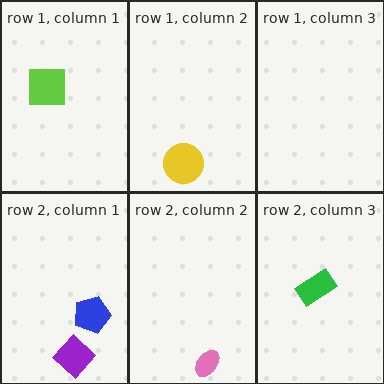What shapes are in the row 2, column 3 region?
The green rectangle.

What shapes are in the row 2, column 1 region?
The blue pentagon, the purple diamond.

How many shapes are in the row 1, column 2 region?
1.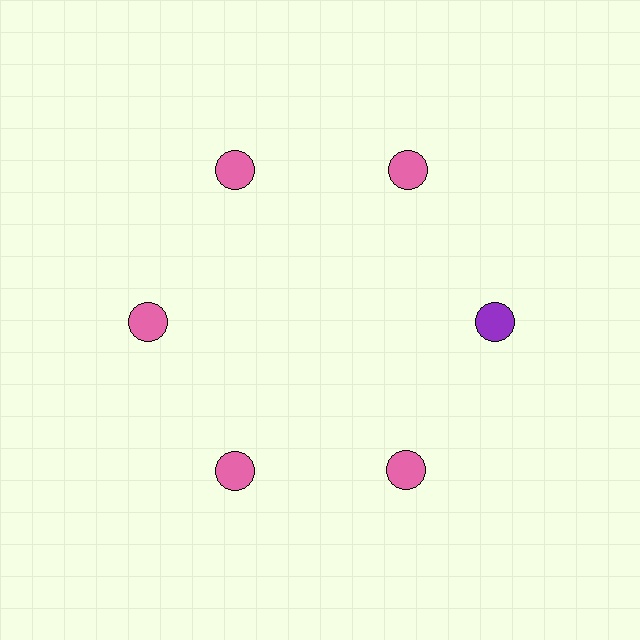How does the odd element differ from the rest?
It has a different color: purple instead of pink.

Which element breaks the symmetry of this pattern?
The purple circle at roughly the 3 o'clock position breaks the symmetry. All other shapes are pink circles.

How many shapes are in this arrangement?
There are 6 shapes arranged in a ring pattern.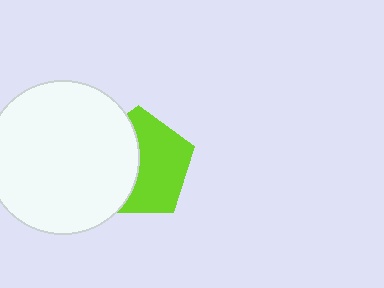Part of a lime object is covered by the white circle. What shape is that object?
It is a pentagon.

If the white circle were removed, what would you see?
You would see the complete lime pentagon.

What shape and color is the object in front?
The object in front is a white circle.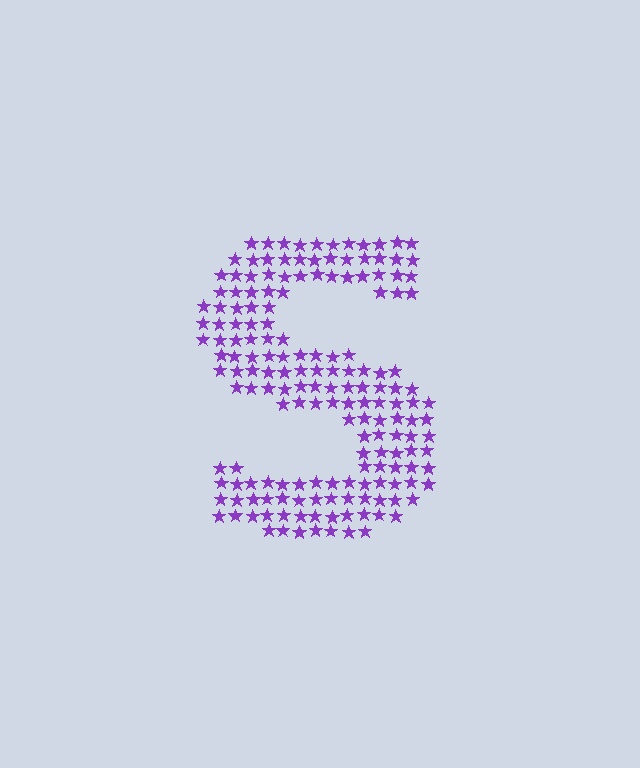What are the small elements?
The small elements are stars.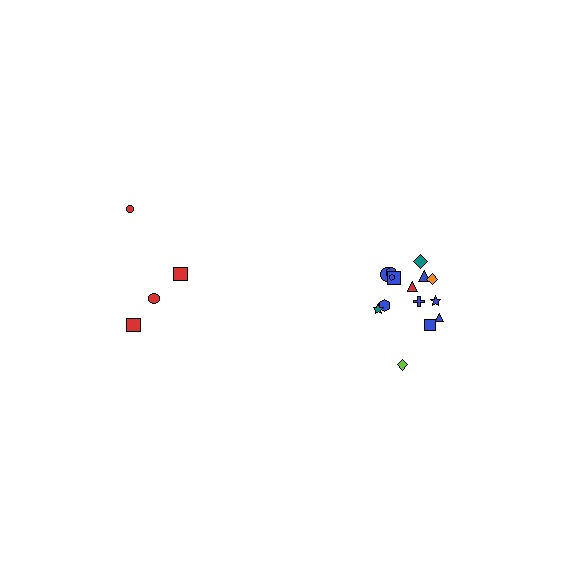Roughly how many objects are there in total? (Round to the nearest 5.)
Roughly 20 objects in total.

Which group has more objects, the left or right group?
The right group.